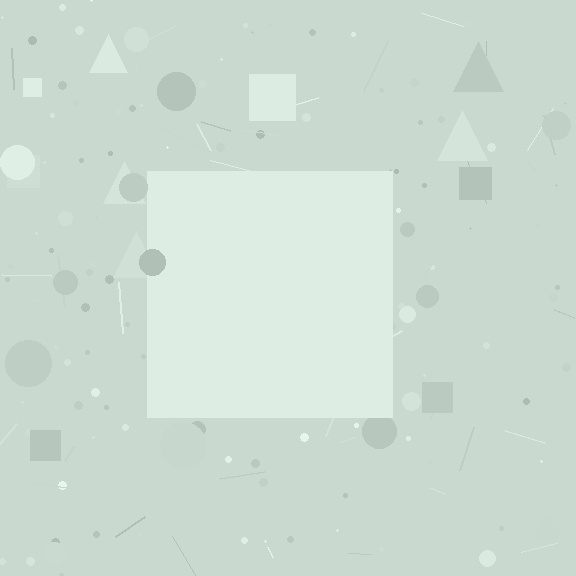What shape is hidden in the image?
A square is hidden in the image.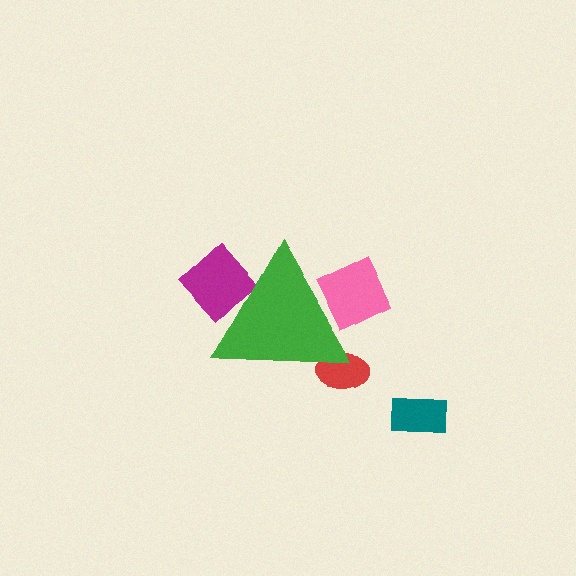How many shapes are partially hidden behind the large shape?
3 shapes are partially hidden.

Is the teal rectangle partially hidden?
No, the teal rectangle is fully visible.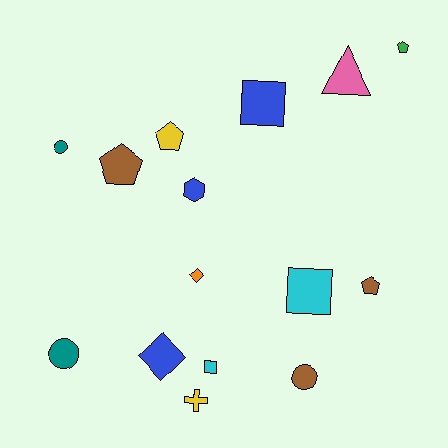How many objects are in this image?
There are 15 objects.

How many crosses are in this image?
There is 1 cross.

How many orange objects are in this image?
There is 1 orange object.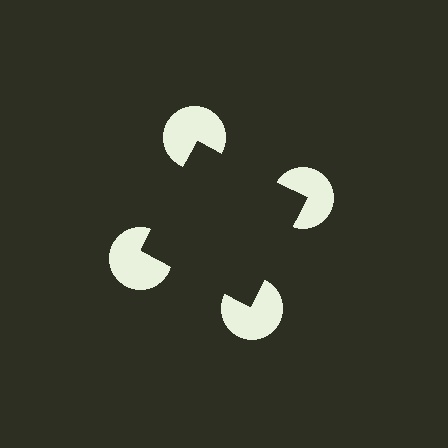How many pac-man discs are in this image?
There are 4 — one at each vertex of the illusory square.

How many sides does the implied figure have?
4 sides.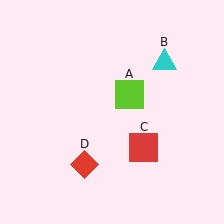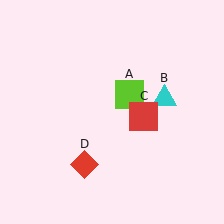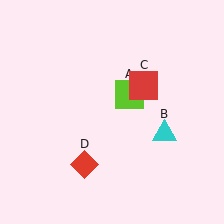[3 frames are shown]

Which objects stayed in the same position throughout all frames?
Lime square (object A) and red diamond (object D) remained stationary.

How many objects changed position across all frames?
2 objects changed position: cyan triangle (object B), red square (object C).